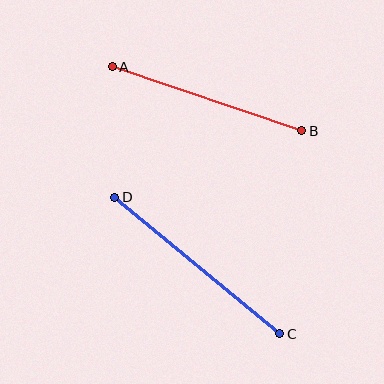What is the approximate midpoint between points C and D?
The midpoint is at approximately (197, 266) pixels.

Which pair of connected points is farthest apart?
Points C and D are farthest apart.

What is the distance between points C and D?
The distance is approximately 215 pixels.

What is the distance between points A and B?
The distance is approximately 200 pixels.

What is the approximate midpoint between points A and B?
The midpoint is at approximately (207, 99) pixels.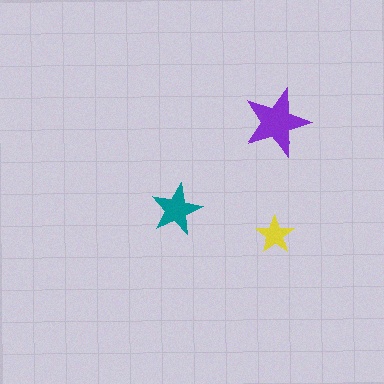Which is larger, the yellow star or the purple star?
The purple one.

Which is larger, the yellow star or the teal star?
The teal one.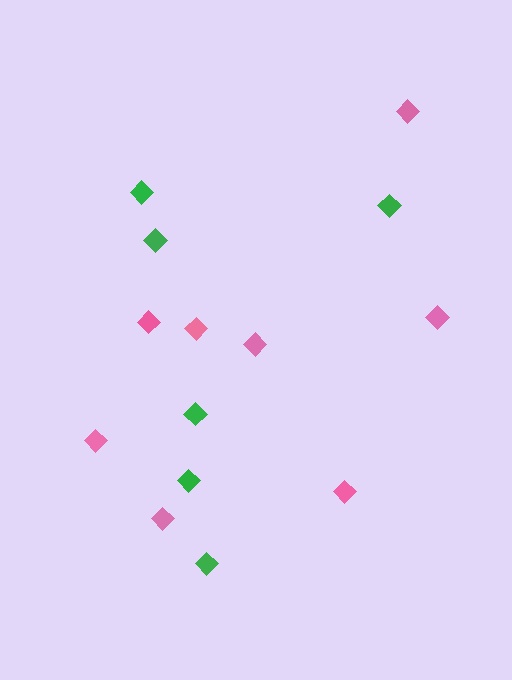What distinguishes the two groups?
There are 2 groups: one group of pink diamonds (8) and one group of green diamonds (6).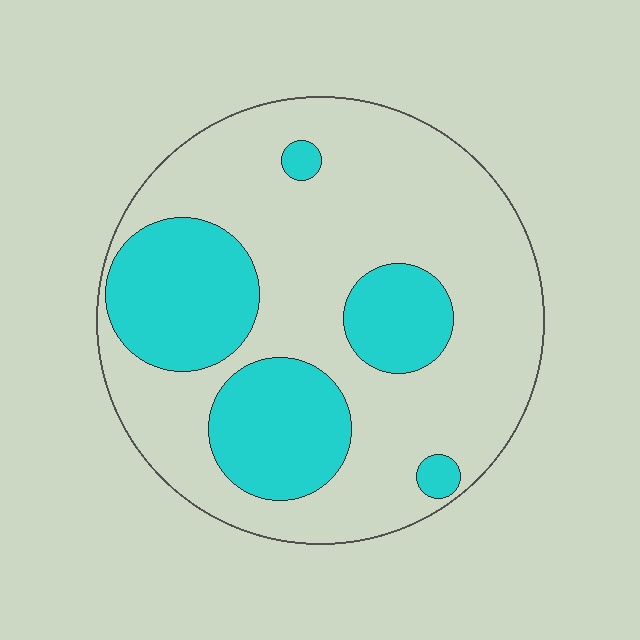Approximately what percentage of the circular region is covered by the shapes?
Approximately 30%.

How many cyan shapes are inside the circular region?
5.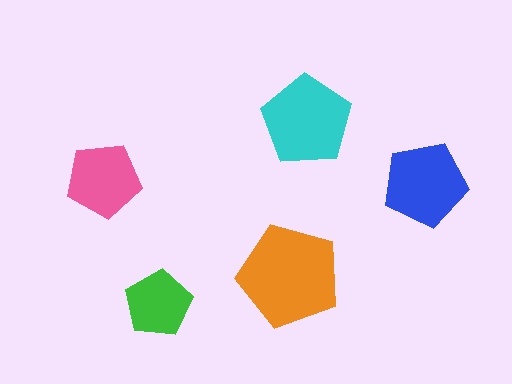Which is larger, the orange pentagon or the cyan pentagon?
The orange one.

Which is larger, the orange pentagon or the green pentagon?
The orange one.